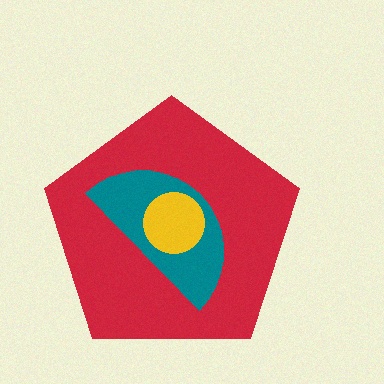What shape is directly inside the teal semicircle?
The yellow circle.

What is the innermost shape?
The yellow circle.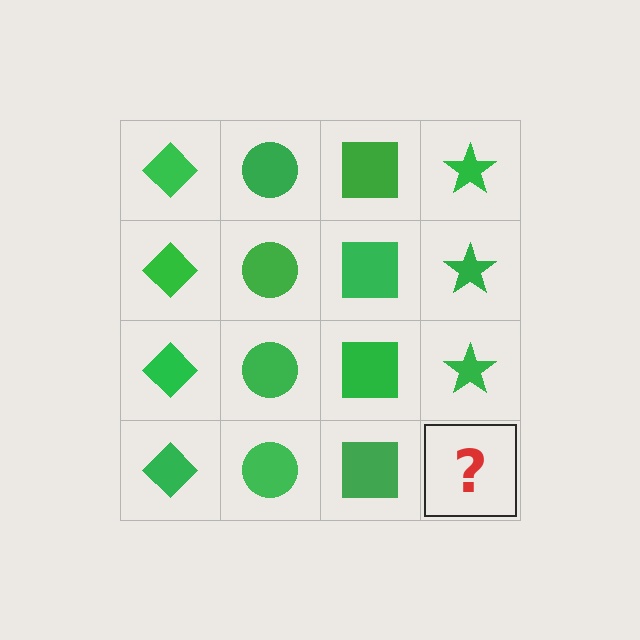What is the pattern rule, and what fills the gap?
The rule is that each column has a consistent shape. The gap should be filled with a green star.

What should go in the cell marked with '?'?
The missing cell should contain a green star.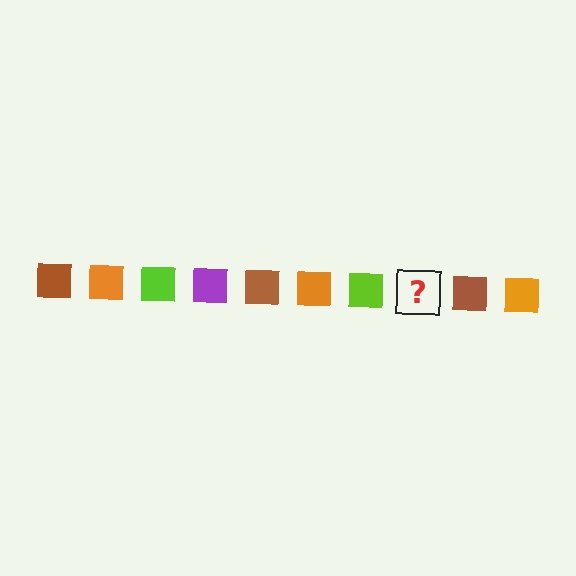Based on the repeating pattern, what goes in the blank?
The blank should be a purple square.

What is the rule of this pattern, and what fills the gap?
The rule is that the pattern cycles through brown, orange, lime, purple squares. The gap should be filled with a purple square.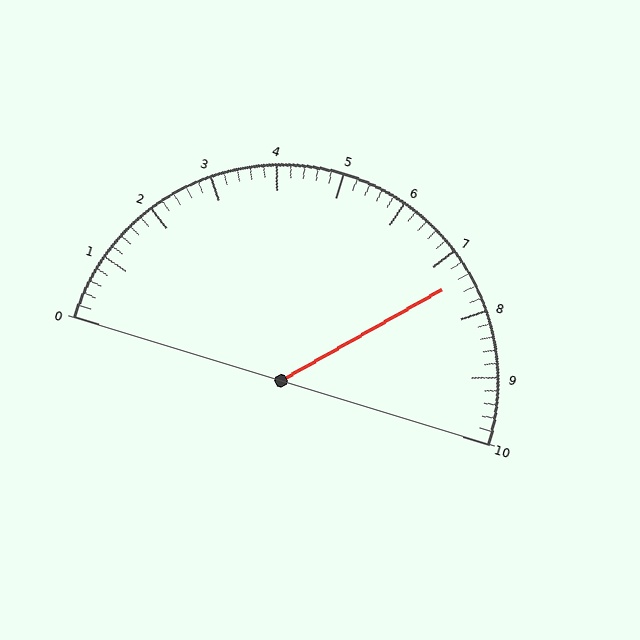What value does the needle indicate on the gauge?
The needle indicates approximately 7.4.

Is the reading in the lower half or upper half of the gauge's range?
The reading is in the upper half of the range (0 to 10).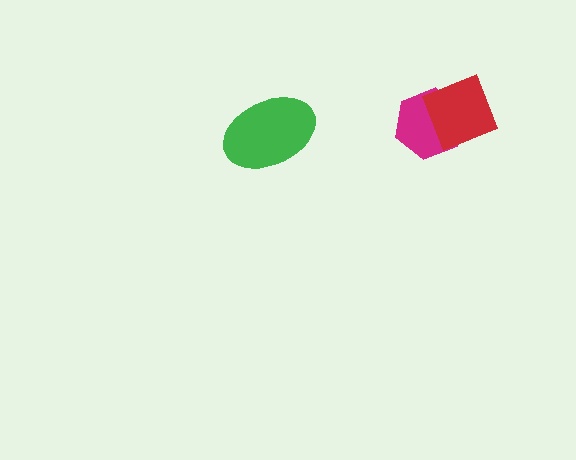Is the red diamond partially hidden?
No, no other shape covers it.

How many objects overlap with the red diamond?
1 object overlaps with the red diamond.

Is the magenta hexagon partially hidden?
Yes, it is partially covered by another shape.